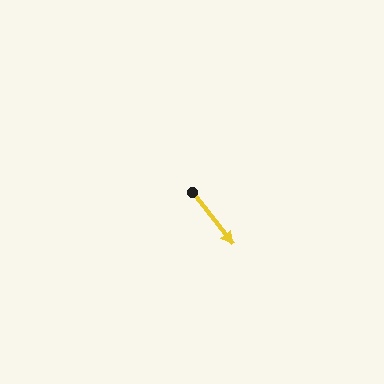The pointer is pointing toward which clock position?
Roughly 5 o'clock.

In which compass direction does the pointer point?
Southeast.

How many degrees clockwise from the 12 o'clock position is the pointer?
Approximately 142 degrees.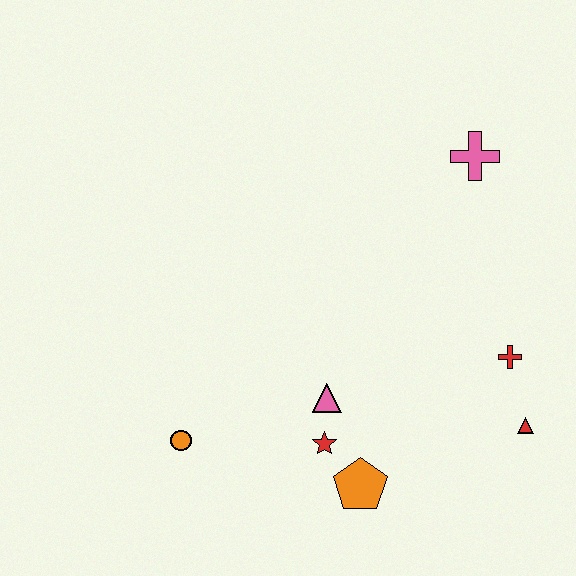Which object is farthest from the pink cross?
The orange circle is farthest from the pink cross.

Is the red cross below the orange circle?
No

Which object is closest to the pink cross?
The red cross is closest to the pink cross.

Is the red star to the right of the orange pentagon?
No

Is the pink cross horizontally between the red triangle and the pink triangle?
Yes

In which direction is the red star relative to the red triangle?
The red star is to the left of the red triangle.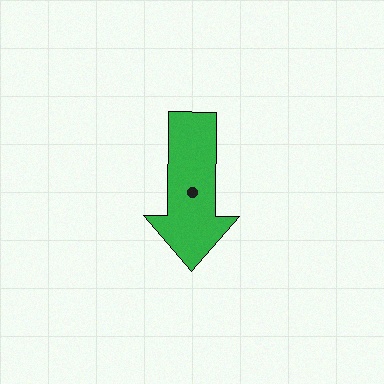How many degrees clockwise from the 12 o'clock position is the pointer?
Approximately 180 degrees.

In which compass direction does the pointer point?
South.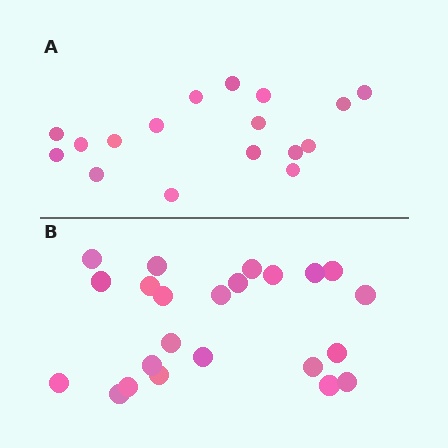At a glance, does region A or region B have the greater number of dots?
Region B (the bottom region) has more dots.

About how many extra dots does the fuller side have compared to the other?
Region B has about 6 more dots than region A.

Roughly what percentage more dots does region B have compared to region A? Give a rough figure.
About 35% more.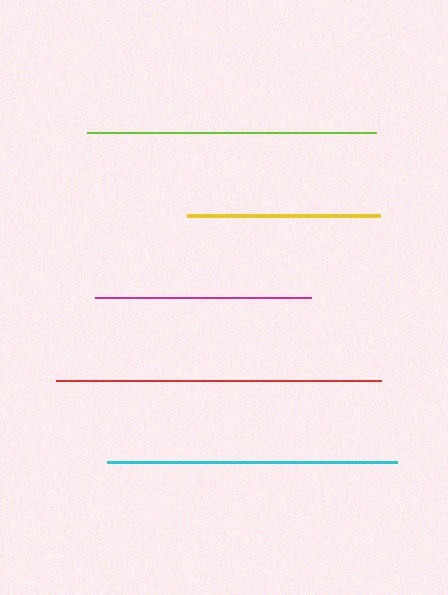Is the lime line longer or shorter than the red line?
The red line is longer than the lime line.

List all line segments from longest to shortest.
From longest to shortest: red, cyan, lime, magenta, yellow.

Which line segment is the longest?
The red line is the longest at approximately 325 pixels.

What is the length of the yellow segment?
The yellow segment is approximately 193 pixels long.